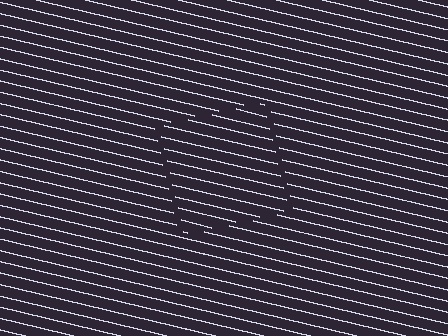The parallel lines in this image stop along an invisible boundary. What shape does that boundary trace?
An illusory square. The interior of the shape contains the same grating, shifted by half a period — the contour is defined by the phase discontinuity where line-ends from the inner and outer gratings abut.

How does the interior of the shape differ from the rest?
The interior of the shape contains the same grating, shifted by half a period — the contour is defined by the phase discontinuity where line-ends from the inner and outer gratings abut.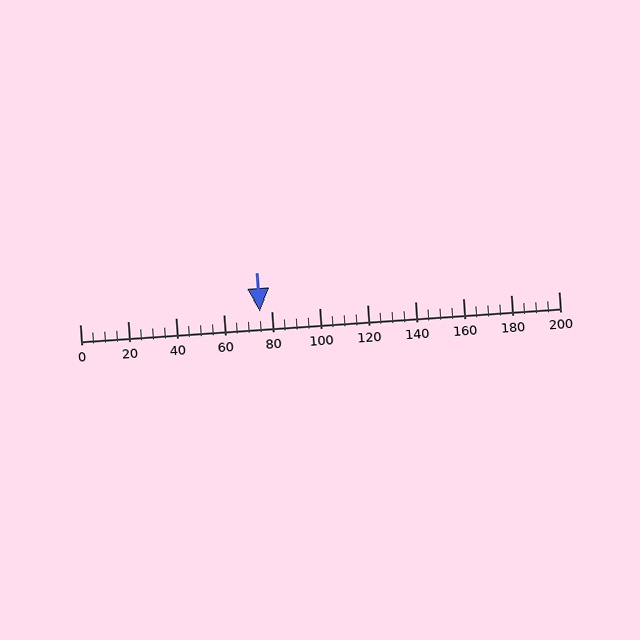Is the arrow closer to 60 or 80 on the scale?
The arrow is closer to 80.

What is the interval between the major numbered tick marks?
The major tick marks are spaced 20 units apart.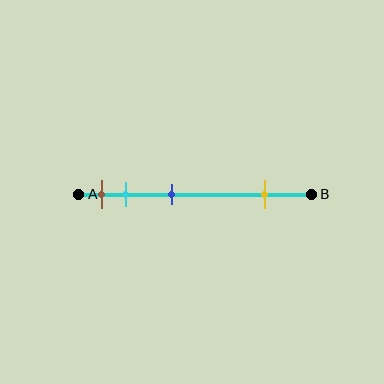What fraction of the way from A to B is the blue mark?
The blue mark is approximately 40% (0.4) of the way from A to B.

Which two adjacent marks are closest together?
The brown and cyan marks are the closest adjacent pair.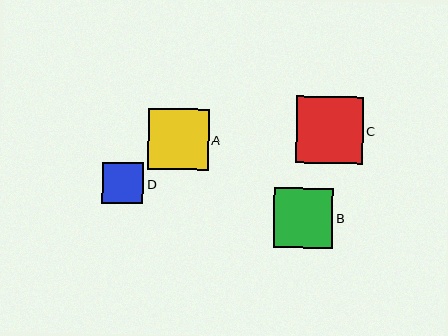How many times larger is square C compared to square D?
Square C is approximately 1.6 times the size of square D.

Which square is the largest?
Square C is the largest with a size of approximately 67 pixels.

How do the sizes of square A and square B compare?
Square A and square B are approximately the same size.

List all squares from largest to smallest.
From largest to smallest: C, A, B, D.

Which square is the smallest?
Square D is the smallest with a size of approximately 41 pixels.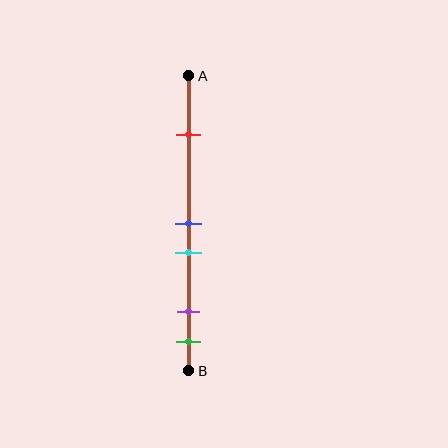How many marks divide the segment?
There are 5 marks dividing the segment.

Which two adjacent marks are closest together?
The blue and cyan marks are the closest adjacent pair.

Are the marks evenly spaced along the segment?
No, the marks are not evenly spaced.